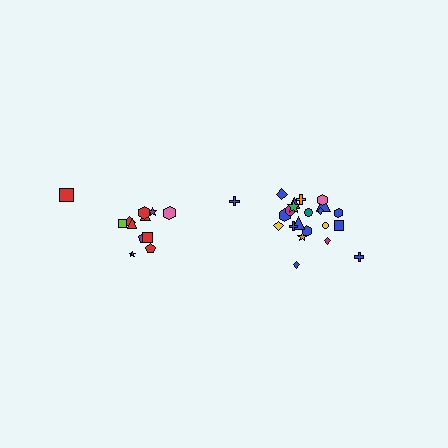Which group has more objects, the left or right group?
The right group.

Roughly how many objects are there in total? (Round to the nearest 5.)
Roughly 35 objects in total.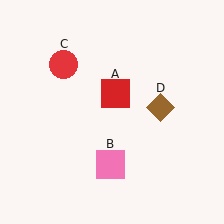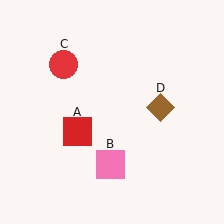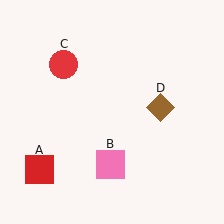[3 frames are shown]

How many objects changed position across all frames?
1 object changed position: red square (object A).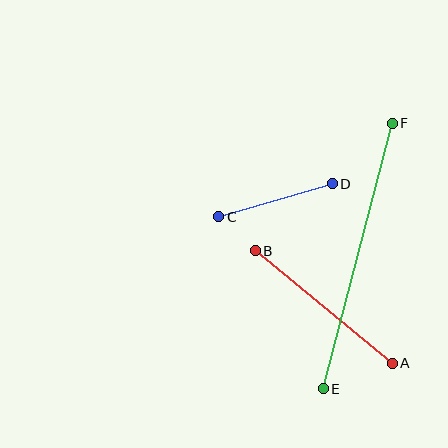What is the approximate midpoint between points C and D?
The midpoint is at approximately (276, 200) pixels.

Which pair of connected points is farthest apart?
Points E and F are farthest apart.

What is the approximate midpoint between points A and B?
The midpoint is at approximately (324, 307) pixels.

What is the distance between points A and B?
The distance is approximately 177 pixels.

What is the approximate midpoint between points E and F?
The midpoint is at approximately (358, 256) pixels.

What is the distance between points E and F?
The distance is approximately 274 pixels.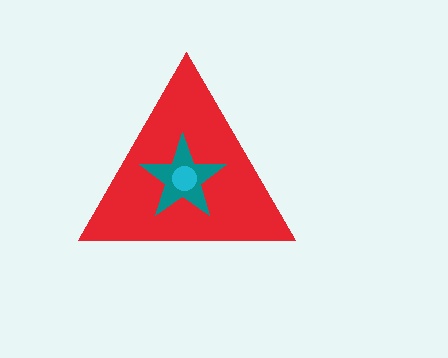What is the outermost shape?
The red triangle.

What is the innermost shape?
The cyan circle.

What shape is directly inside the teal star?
The cyan circle.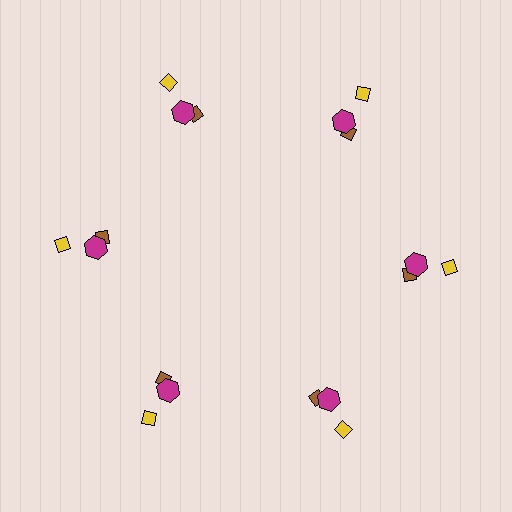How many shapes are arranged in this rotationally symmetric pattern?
There are 18 shapes, arranged in 6 groups of 3.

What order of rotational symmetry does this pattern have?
This pattern has 6-fold rotational symmetry.